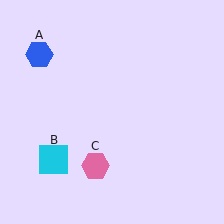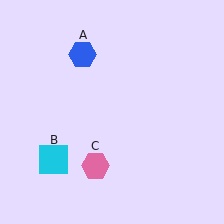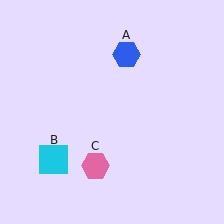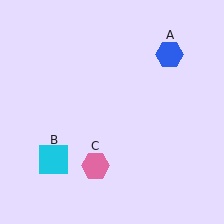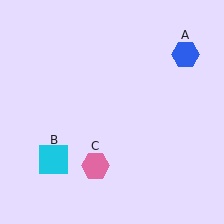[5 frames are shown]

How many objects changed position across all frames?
1 object changed position: blue hexagon (object A).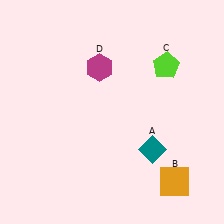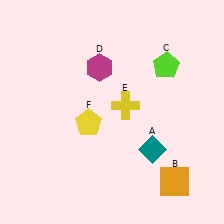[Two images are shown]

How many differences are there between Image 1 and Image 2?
There are 2 differences between the two images.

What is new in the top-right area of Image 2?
A yellow cross (E) was added in the top-right area of Image 2.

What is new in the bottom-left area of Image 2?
A yellow pentagon (F) was added in the bottom-left area of Image 2.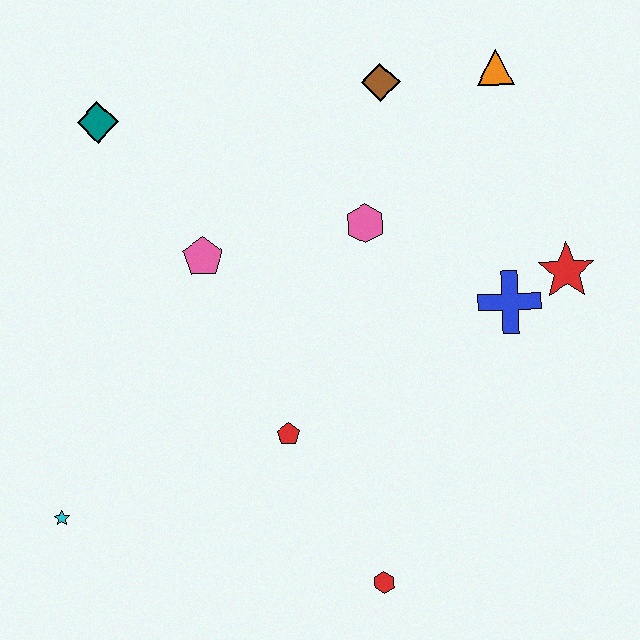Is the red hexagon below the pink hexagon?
Yes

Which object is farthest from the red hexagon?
The teal diamond is farthest from the red hexagon.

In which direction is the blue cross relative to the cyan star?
The blue cross is to the right of the cyan star.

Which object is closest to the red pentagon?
The red hexagon is closest to the red pentagon.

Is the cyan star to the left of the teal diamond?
Yes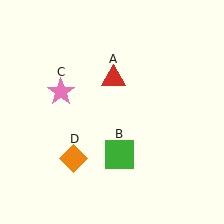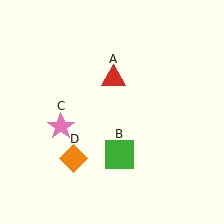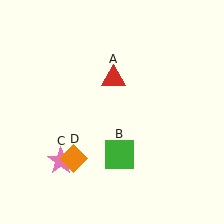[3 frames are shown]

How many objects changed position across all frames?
1 object changed position: pink star (object C).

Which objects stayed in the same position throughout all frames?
Red triangle (object A) and green square (object B) and orange diamond (object D) remained stationary.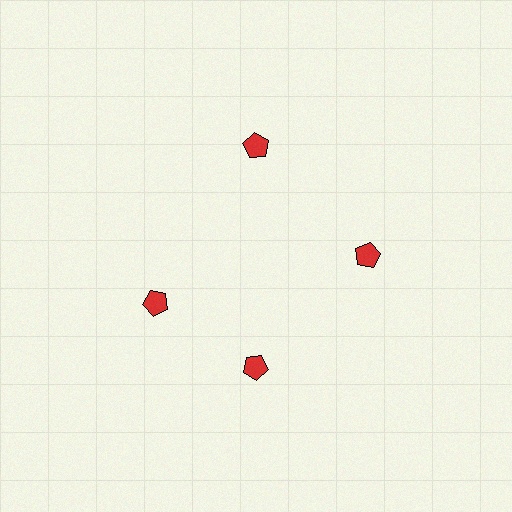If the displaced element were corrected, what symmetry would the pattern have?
It would have 4-fold rotational symmetry — the pattern would map onto itself every 90 degrees.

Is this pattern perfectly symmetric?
No. The 4 red pentagons are arranged in a ring, but one element near the 9 o'clock position is rotated out of alignment along the ring, breaking the 4-fold rotational symmetry.